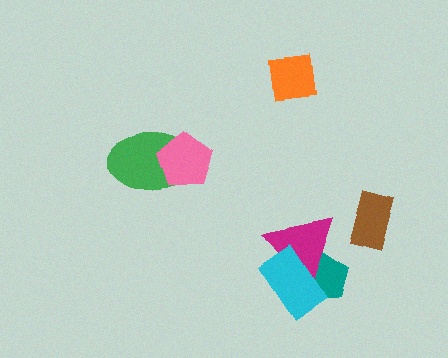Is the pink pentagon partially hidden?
No, no other shape covers it.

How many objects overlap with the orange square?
0 objects overlap with the orange square.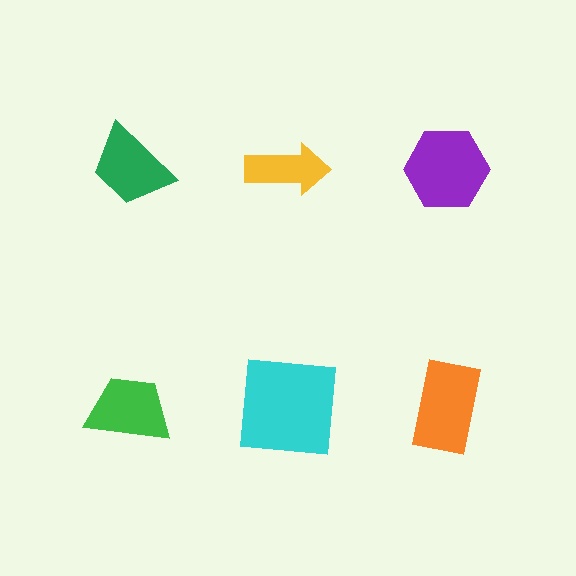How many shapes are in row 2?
3 shapes.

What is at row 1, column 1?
A green trapezoid.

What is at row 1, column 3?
A purple hexagon.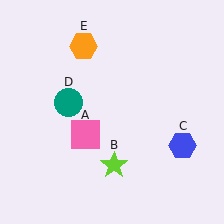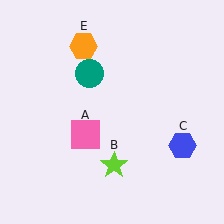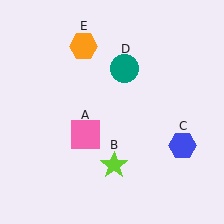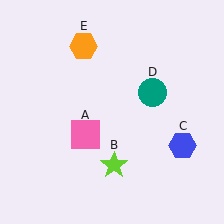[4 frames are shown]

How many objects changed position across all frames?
1 object changed position: teal circle (object D).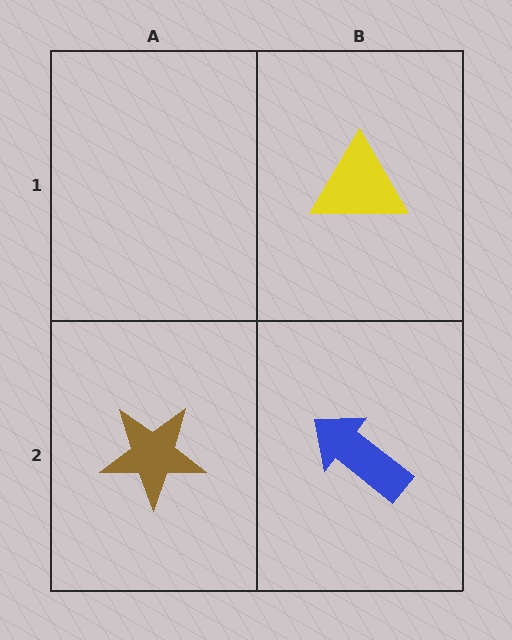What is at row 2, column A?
A brown star.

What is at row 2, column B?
A blue arrow.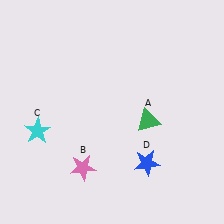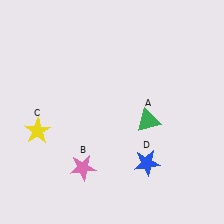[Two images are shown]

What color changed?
The star (C) changed from cyan in Image 1 to yellow in Image 2.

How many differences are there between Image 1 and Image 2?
There is 1 difference between the two images.